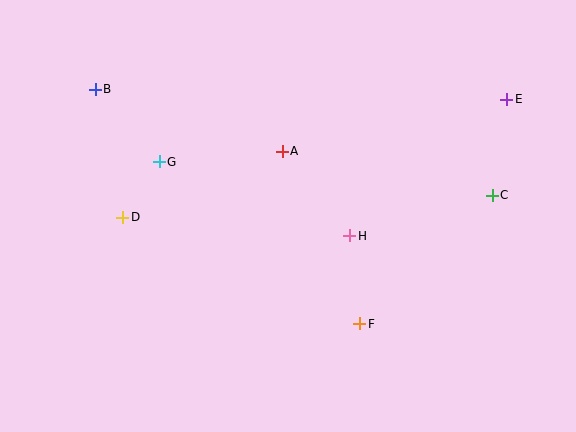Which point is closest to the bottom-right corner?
Point F is closest to the bottom-right corner.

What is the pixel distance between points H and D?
The distance between H and D is 228 pixels.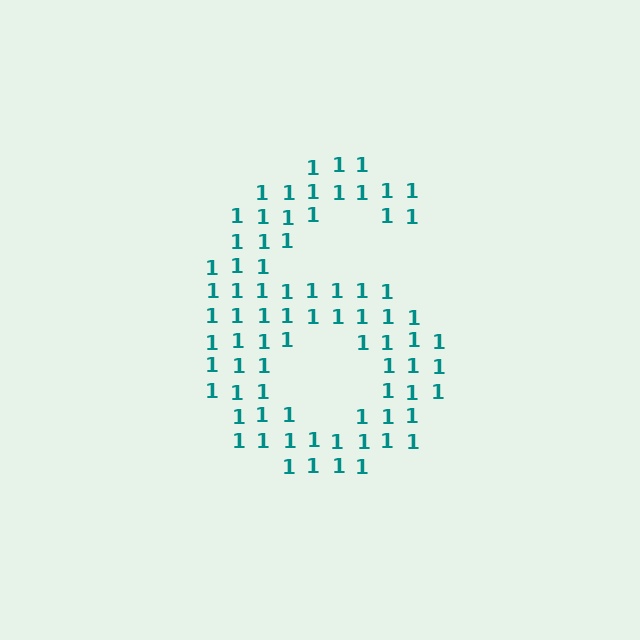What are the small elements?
The small elements are digit 1's.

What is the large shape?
The large shape is the digit 6.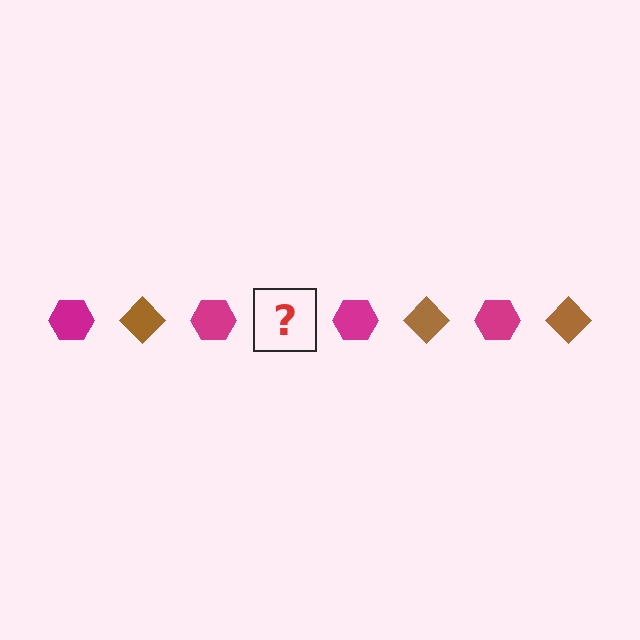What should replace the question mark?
The question mark should be replaced with a brown diamond.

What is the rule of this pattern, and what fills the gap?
The rule is that the pattern alternates between magenta hexagon and brown diamond. The gap should be filled with a brown diamond.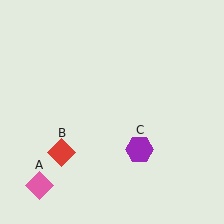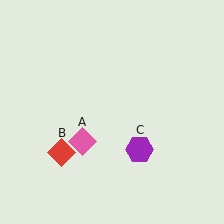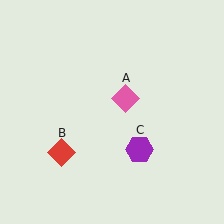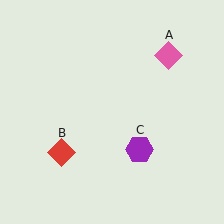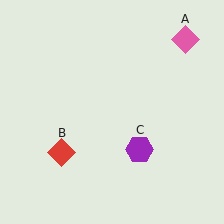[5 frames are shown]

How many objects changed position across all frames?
1 object changed position: pink diamond (object A).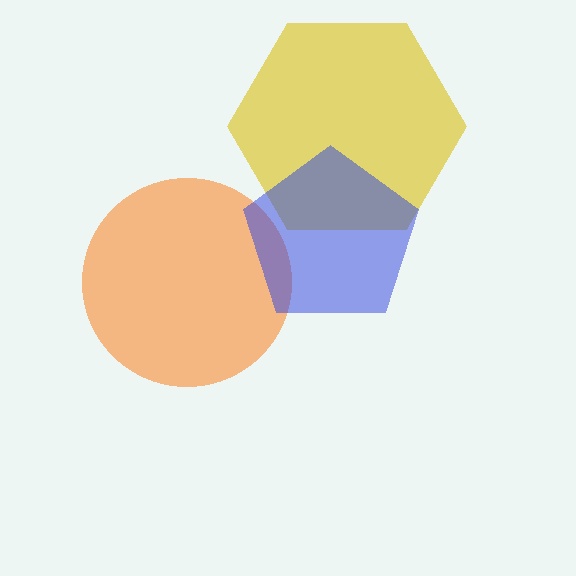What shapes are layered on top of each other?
The layered shapes are: an orange circle, a yellow hexagon, a blue pentagon.